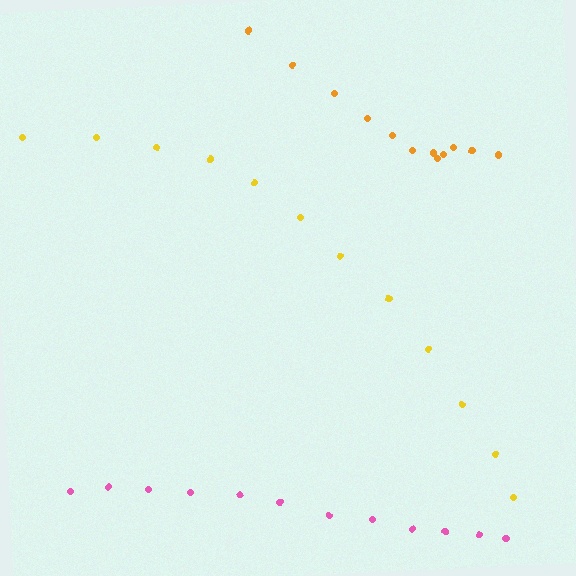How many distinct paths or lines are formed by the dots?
There are 3 distinct paths.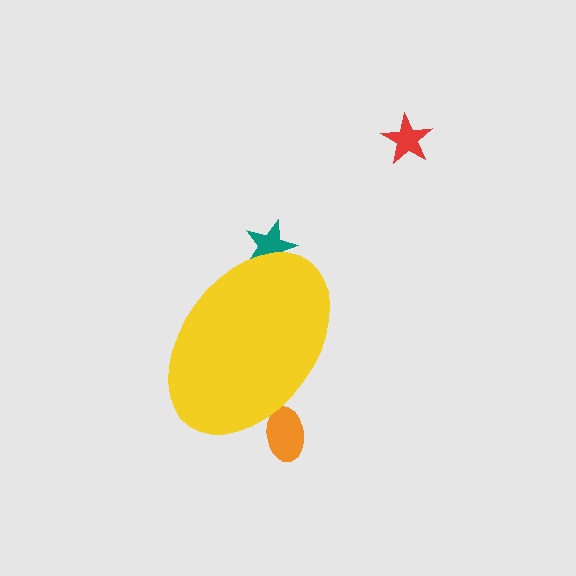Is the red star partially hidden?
No, the red star is fully visible.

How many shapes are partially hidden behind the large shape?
2 shapes are partially hidden.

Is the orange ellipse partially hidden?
Yes, the orange ellipse is partially hidden behind the yellow ellipse.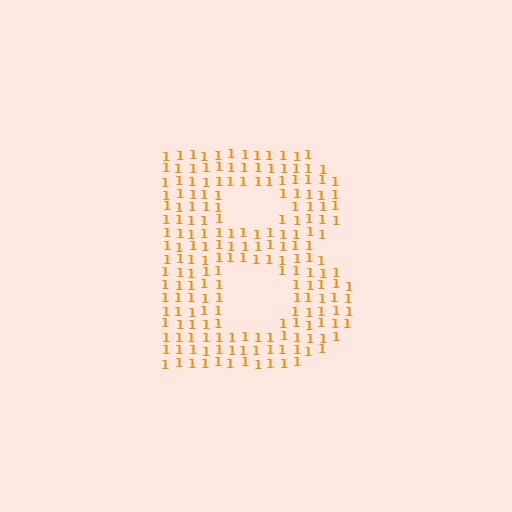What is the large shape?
The large shape is the letter B.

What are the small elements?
The small elements are digit 1's.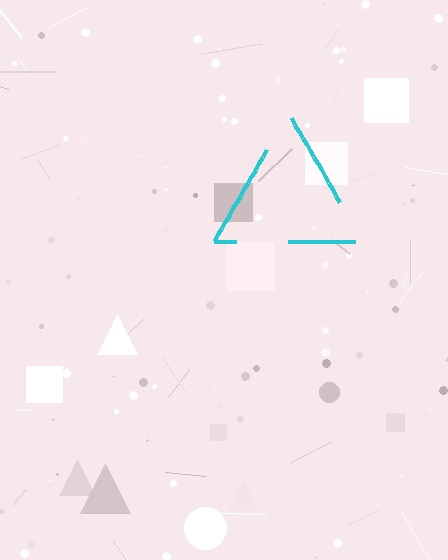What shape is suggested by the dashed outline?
The dashed outline suggests a triangle.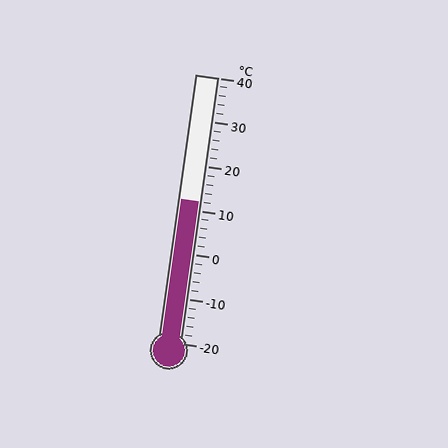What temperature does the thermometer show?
The thermometer shows approximately 12°C.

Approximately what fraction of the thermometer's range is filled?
The thermometer is filled to approximately 55% of its range.